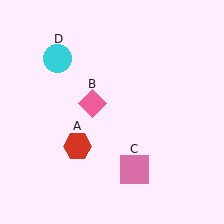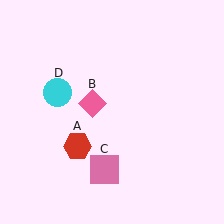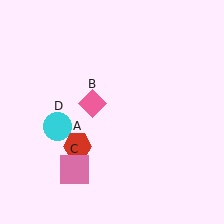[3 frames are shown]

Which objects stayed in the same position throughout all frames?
Red hexagon (object A) and pink diamond (object B) remained stationary.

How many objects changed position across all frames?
2 objects changed position: pink square (object C), cyan circle (object D).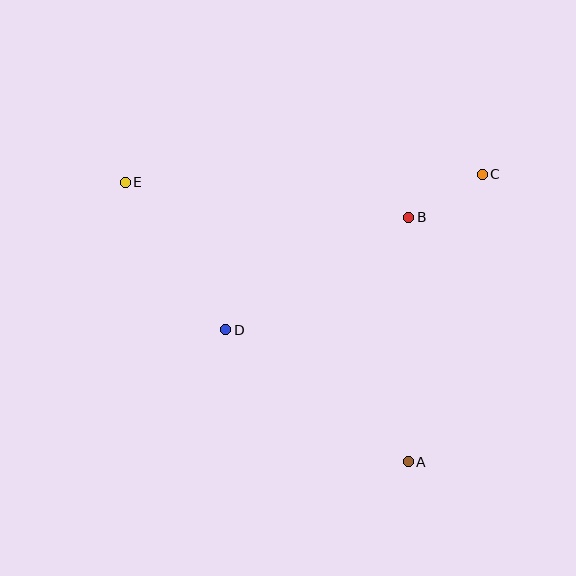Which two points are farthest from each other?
Points A and E are farthest from each other.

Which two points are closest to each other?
Points B and C are closest to each other.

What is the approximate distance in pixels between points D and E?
The distance between D and E is approximately 179 pixels.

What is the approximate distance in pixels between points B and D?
The distance between B and D is approximately 215 pixels.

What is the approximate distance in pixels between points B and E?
The distance between B and E is approximately 286 pixels.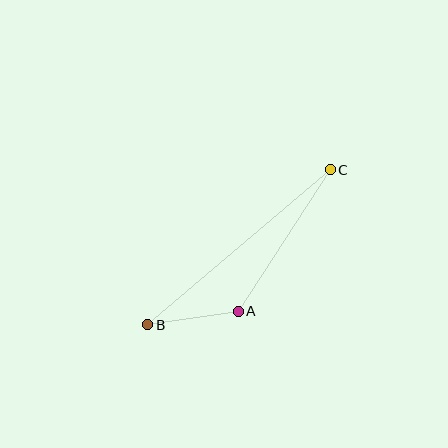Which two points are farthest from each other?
Points B and C are farthest from each other.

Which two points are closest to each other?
Points A and B are closest to each other.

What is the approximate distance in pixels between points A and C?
The distance between A and C is approximately 169 pixels.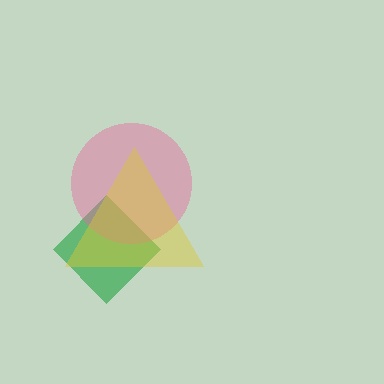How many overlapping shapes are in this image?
There are 3 overlapping shapes in the image.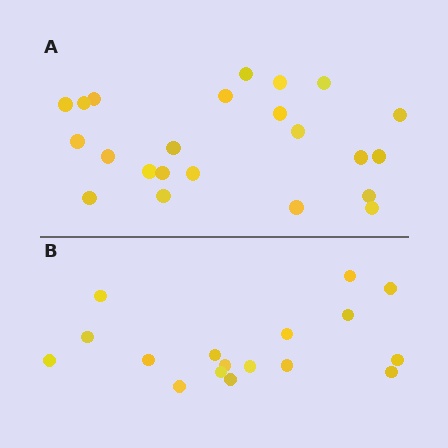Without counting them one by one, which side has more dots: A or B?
Region A (the top region) has more dots.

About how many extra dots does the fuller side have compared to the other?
Region A has about 6 more dots than region B.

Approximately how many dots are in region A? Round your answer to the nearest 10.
About 20 dots. (The exact count is 23, which rounds to 20.)